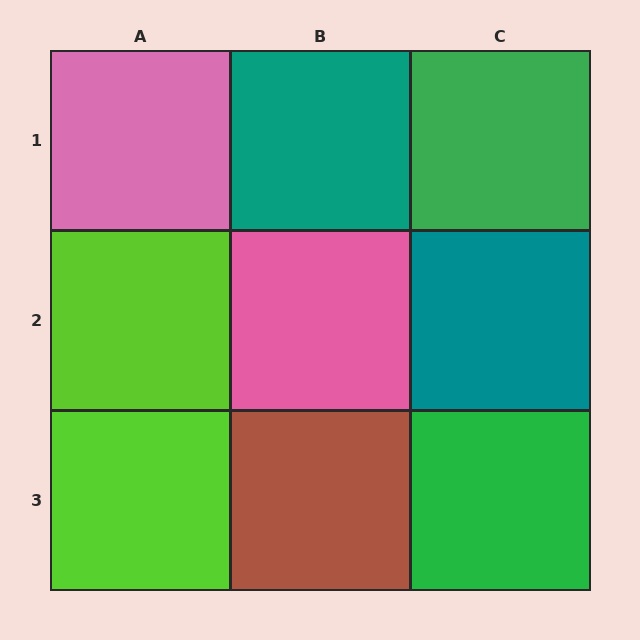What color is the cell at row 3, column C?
Green.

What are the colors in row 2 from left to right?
Lime, pink, teal.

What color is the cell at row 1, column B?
Teal.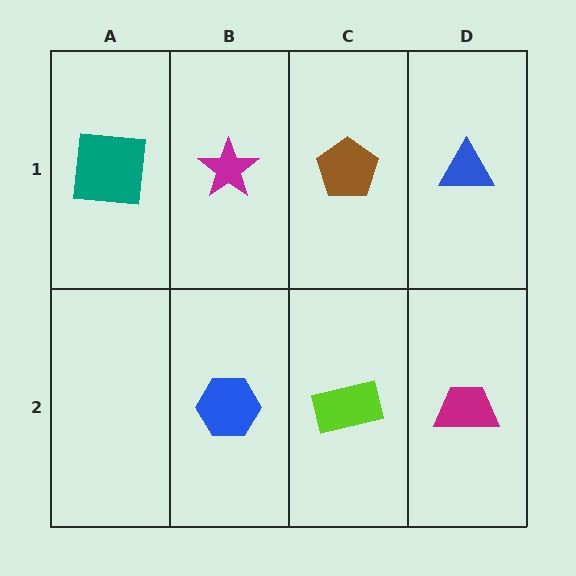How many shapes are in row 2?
3 shapes.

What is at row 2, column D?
A magenta trapezoid.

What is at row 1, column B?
A magenta star.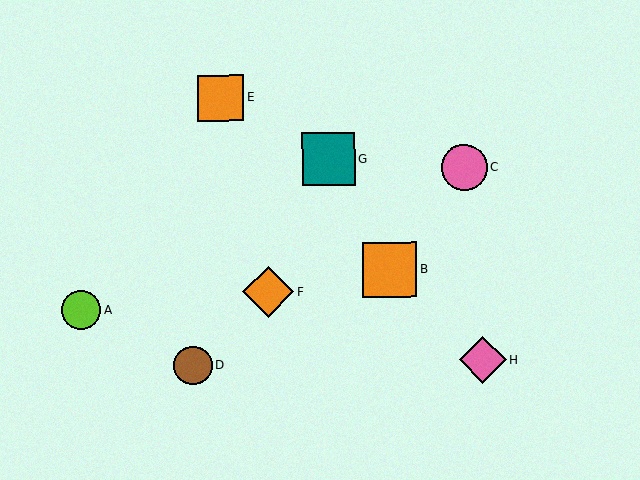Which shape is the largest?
The orange square (labeled B) is the largest.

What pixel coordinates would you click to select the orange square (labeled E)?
Click at (221, 98) to select the orange square E.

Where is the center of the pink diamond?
The center of the pink diamond is at (483, 360).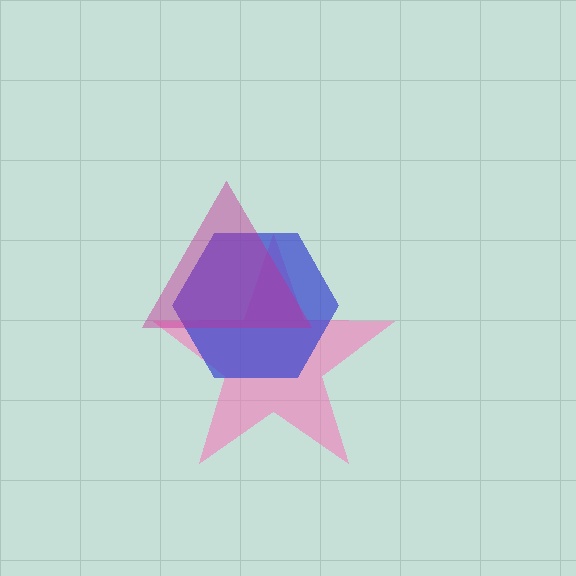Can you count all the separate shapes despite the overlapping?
Yes, there are 3 separate shapes.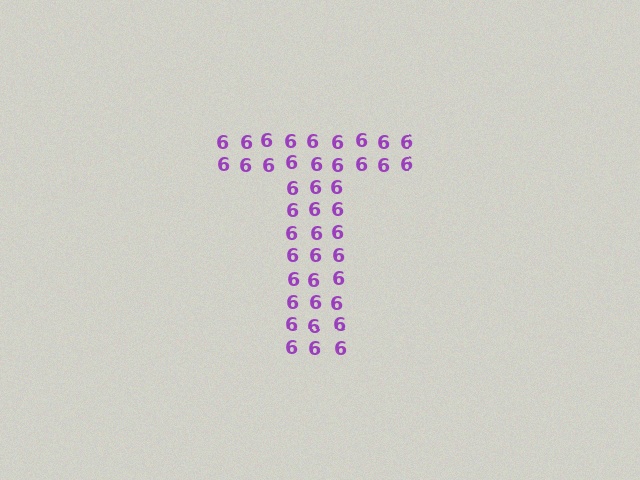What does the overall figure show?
The overall figure shows the letter T.